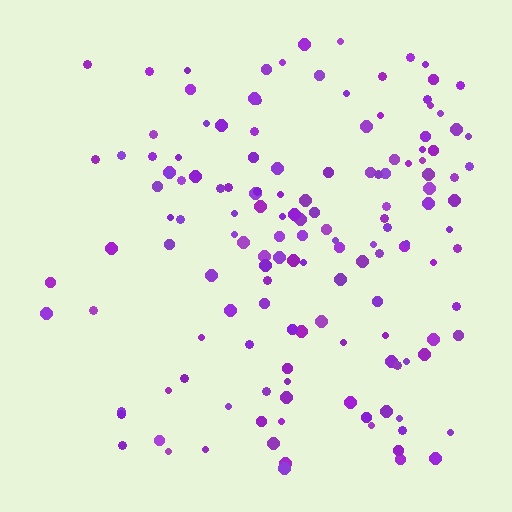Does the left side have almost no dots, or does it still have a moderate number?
Still a moderate number, just noticeably fewer than the right.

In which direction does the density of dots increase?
From left to right, with the right side densest.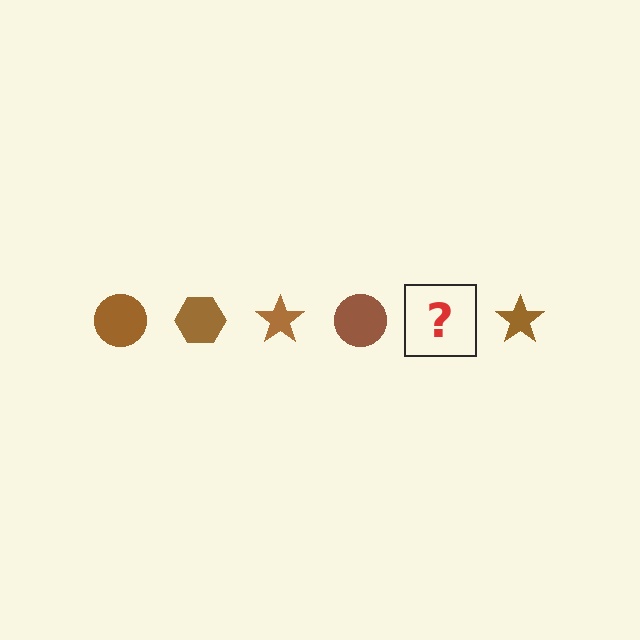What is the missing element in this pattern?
The missing element is a brown hexagon.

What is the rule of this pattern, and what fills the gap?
The rule is that the pattern cycles through circle, hexagon, star shapes in brown. The gap should be filled with a brown hexagon.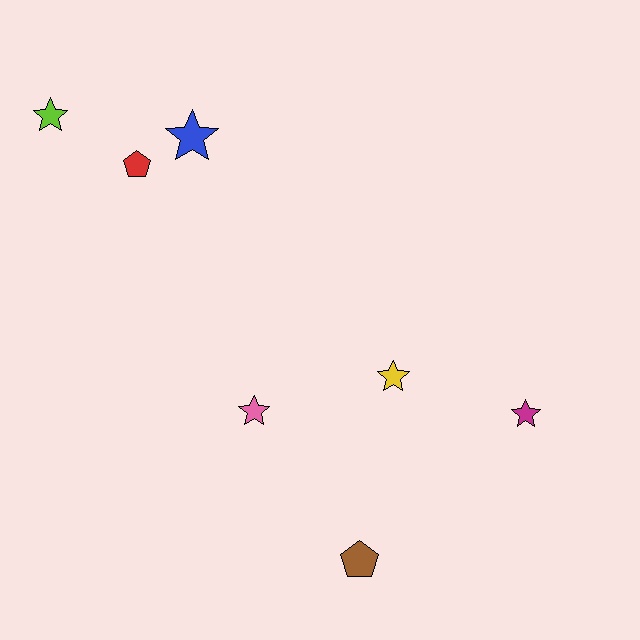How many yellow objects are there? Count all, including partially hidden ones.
There is 1 yellow object.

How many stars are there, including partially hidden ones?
There are 5 stars.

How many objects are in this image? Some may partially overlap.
There are 7 objects.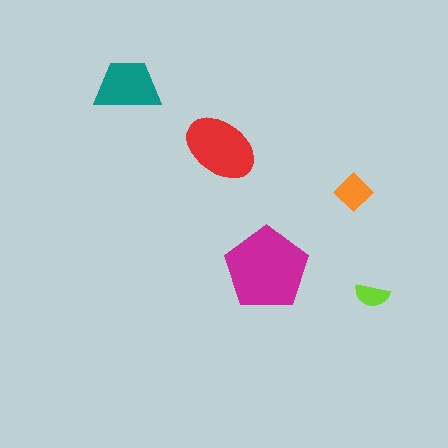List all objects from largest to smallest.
The magenta pentagon, the red ellipse, the teal trapezoid, the orange diamond, the lime semicircle.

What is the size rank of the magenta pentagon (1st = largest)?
1st.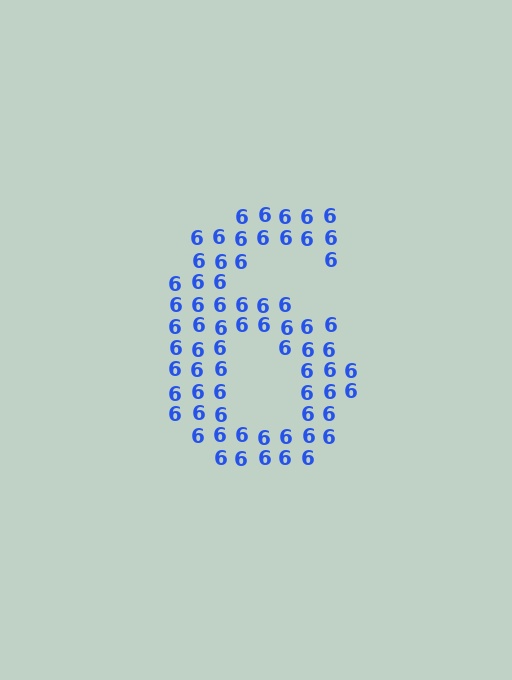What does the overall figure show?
The overall figure shows the digit 6.